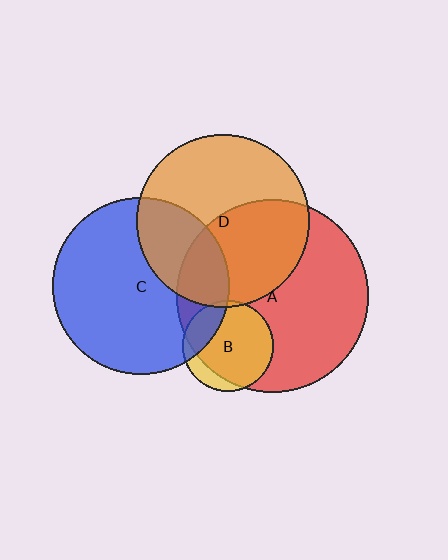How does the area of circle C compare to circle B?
Approximately 3.8 times.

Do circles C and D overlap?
Yes.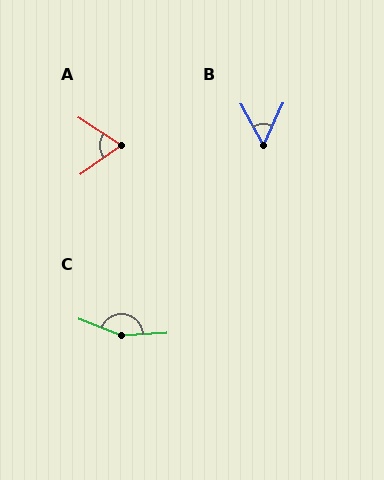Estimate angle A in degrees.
Approximately 68 degrees.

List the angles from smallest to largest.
B (53°), A (68°), C (156°).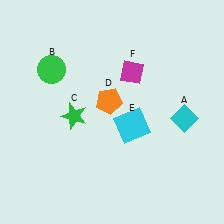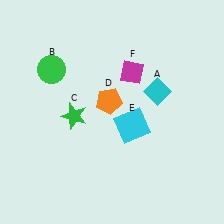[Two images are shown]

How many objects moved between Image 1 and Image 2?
1 object moved between the two images.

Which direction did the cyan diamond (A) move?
The cyan diamond (A) moved left.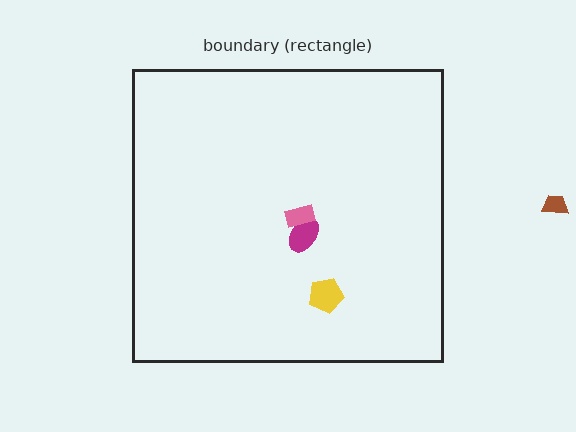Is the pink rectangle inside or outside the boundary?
Inside.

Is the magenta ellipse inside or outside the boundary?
Inside.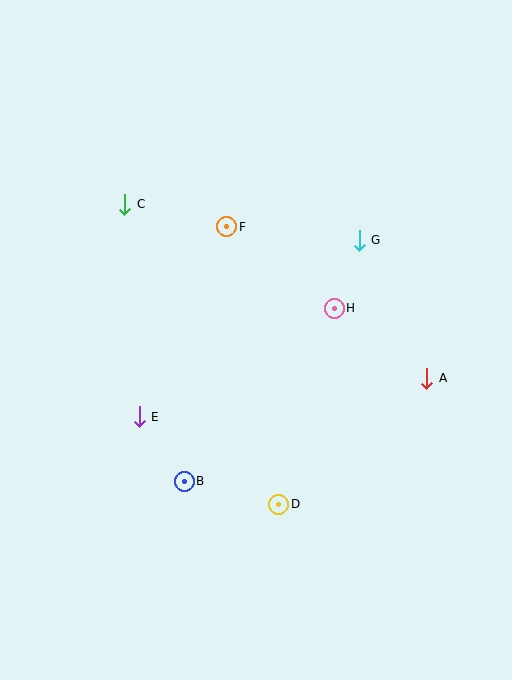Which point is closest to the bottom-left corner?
Point B is closest to the bottom-left corner.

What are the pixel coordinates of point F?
Point F is at (227, 227).